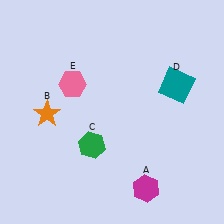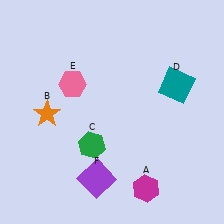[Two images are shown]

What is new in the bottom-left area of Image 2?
A purple square (F) was added in the bottom-left area of Image 2.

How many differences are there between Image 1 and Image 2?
There is 1 difference between the two images.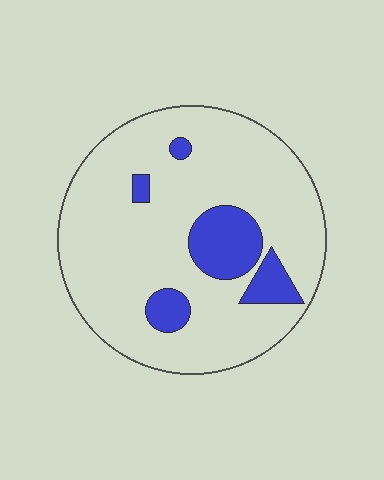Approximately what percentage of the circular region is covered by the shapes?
Approximately 15%.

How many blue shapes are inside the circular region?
5.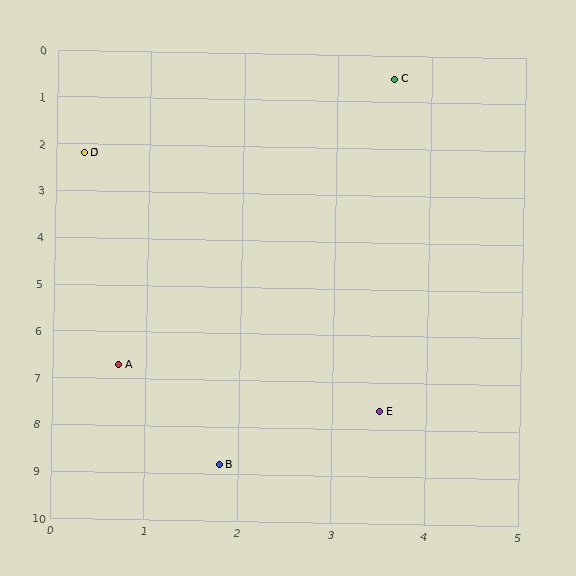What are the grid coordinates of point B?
Point B is at approximately (1.8, 8.8).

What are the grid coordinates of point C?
Point C is at approximately (3.6, 0.5).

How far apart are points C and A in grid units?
Points C and A are about 6.8 grid units apart.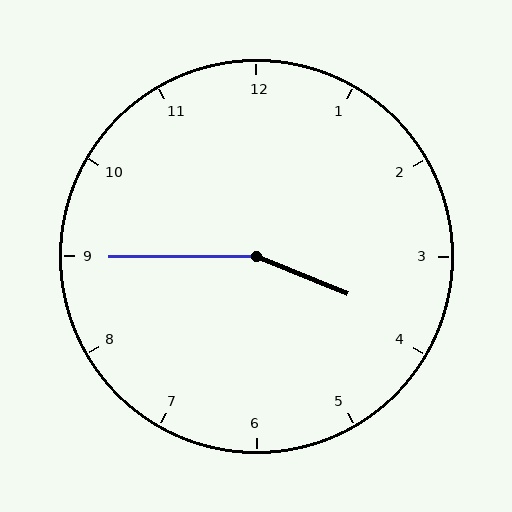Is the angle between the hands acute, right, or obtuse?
It is obtuse.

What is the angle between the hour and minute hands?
Approximately 158 degrees.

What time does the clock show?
3:45.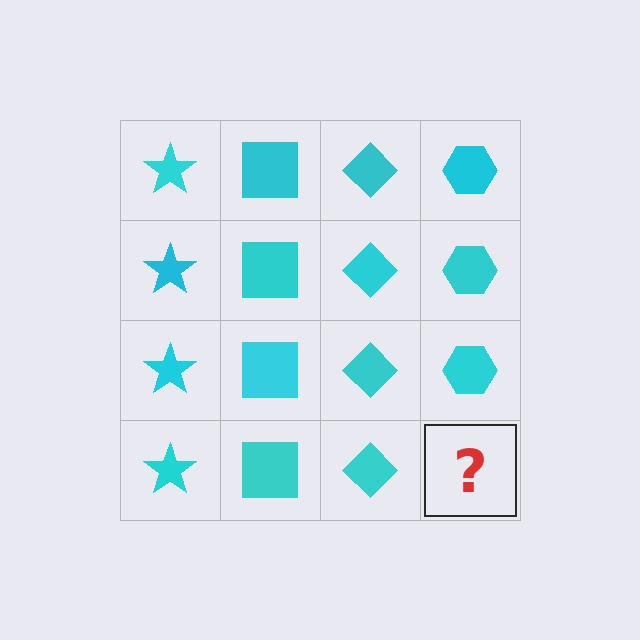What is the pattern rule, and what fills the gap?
The rule is that each column has a consistent shape. The gap should be filled with a cyan hexagon.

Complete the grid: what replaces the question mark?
The question mark should be replaced with a cyan hexagon.